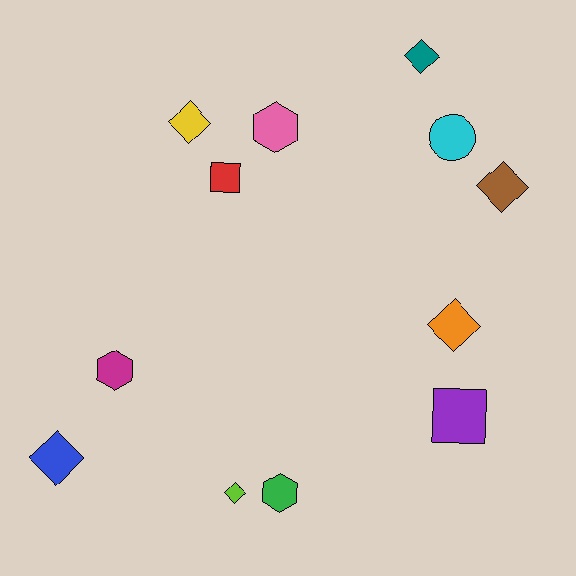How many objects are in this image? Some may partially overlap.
There are 12 objects.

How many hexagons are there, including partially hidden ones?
There are 3 hexagons.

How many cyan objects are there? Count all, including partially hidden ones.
There is 1 cyan object.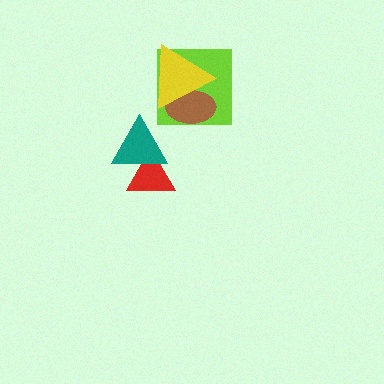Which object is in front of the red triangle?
The teal triangle is in front of the red triangle.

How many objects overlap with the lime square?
2 objects overlap with the lime square.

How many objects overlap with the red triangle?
1 object overlaps with the red triangle.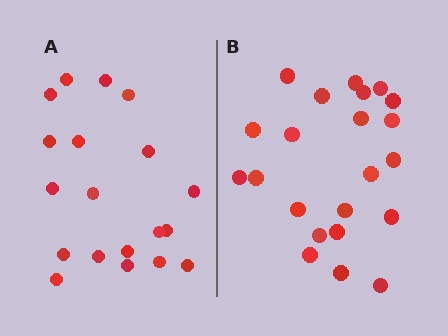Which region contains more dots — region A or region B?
Region B (the right region) has more dots.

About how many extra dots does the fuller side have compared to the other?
Region B has just a few more — roughly 2 or 3 more dots than region A.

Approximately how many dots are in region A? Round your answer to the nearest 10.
About 20 dots. (The exact count is 19, which rounds to 20.)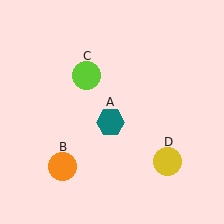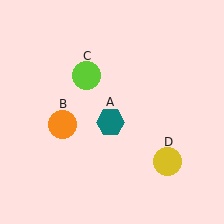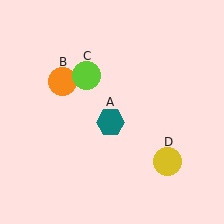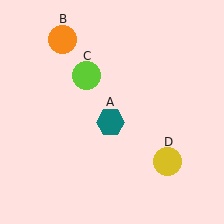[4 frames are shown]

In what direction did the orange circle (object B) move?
The orange circle (object B) moved up.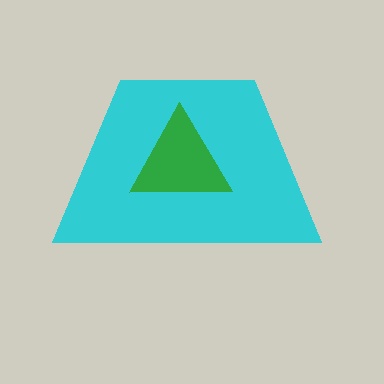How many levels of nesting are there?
2.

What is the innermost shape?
The green triangle.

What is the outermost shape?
The cyan trapezoid.